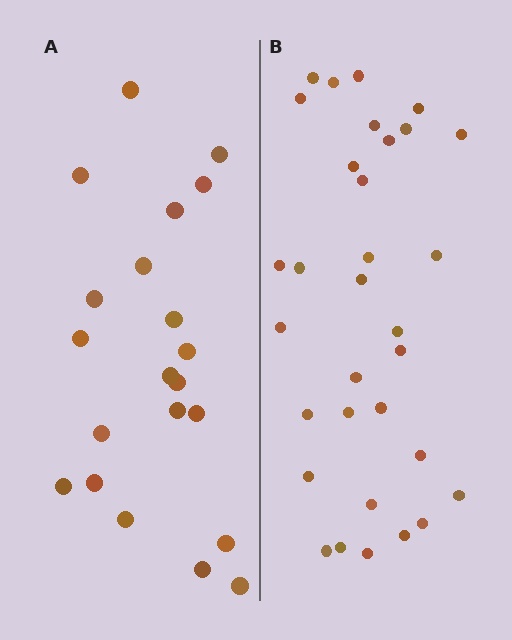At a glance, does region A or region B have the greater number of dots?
Region B (the right region) has more dots.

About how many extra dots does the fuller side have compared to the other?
Region B has roughly 12 or so more dots than region A.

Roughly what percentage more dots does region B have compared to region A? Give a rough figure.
About 50% more.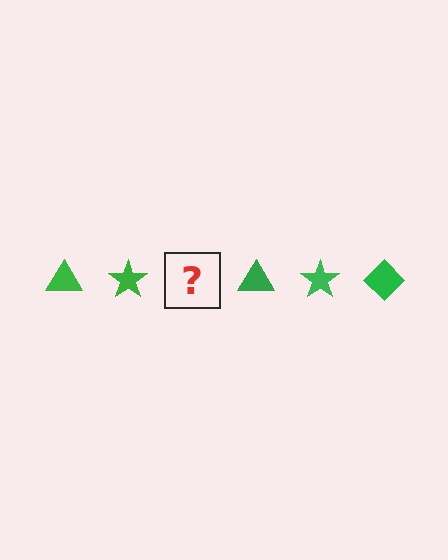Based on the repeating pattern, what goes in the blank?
The blank should be a green diamond.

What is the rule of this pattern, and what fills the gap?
The rule is that the pattern cycles through triangle, star, diamond shapes in green. The gap should be filled with a green diamond.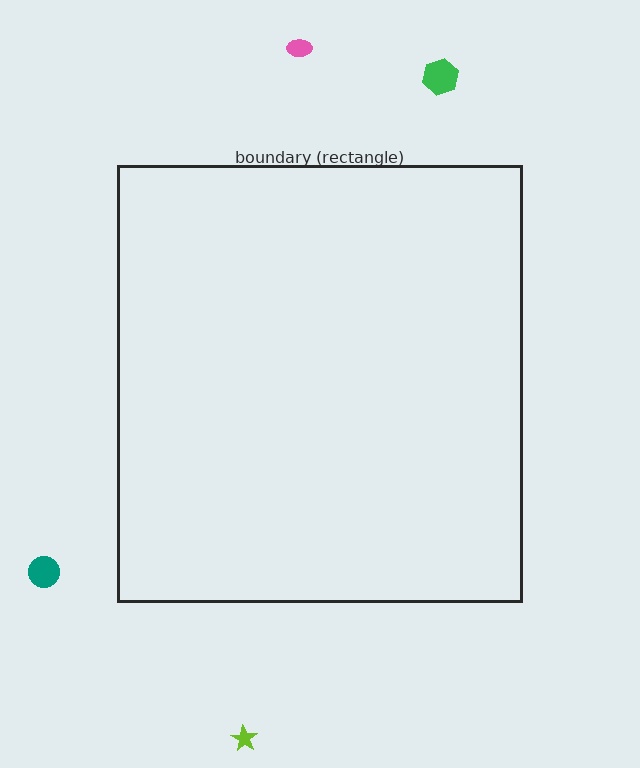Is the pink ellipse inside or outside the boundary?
Outside.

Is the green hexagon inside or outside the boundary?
Outside.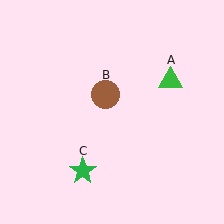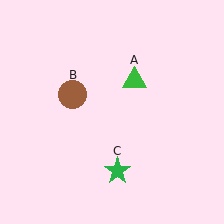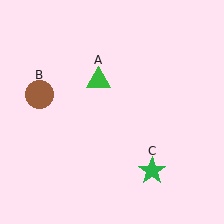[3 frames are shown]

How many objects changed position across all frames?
3 objects changed position: green triangle (object A), brown circle (object B), green star (object C).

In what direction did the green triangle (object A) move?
The green triangle (object A) moved left.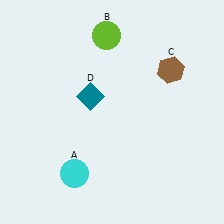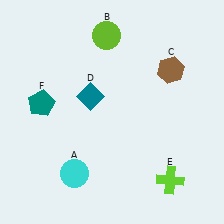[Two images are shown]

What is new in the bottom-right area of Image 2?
A lime cross (E) was added in the bottom-right area of Image 2.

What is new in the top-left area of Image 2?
A teal pentagon (F) was added in the top-left area of Image 2.